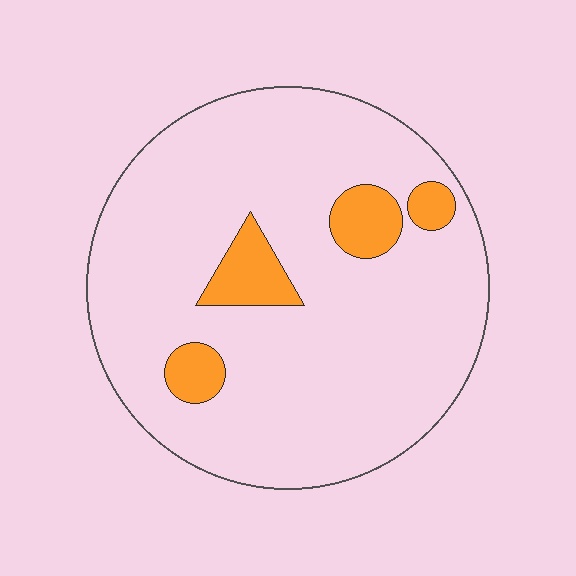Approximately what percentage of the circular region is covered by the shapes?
Approximately 10%.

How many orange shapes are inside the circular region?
4.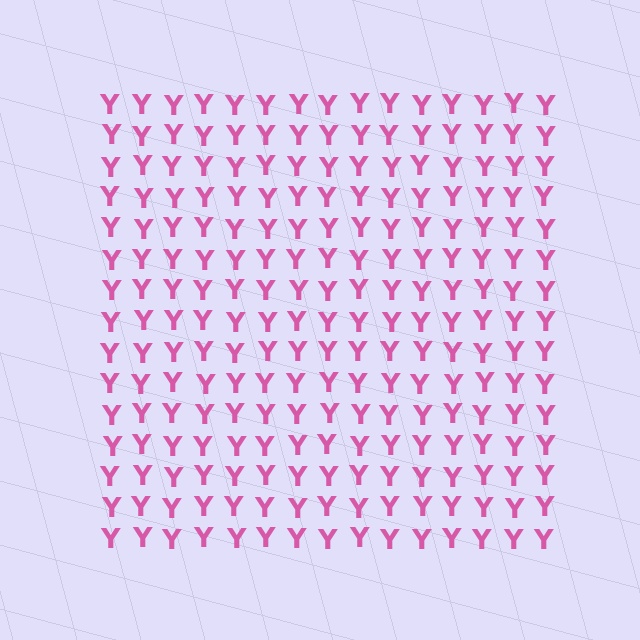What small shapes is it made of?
It is made of small letter Y's.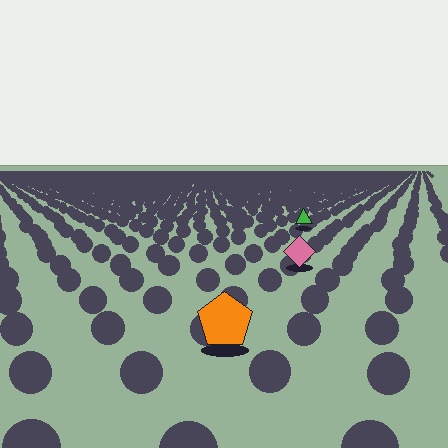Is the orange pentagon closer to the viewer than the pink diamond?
Yes. The orange pentagon is closer — you can tell from the texture gradient: the ground texture is coarser near it.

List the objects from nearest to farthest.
From nearest to farthest: the orange pentagon, the pink diamond, the green triangle.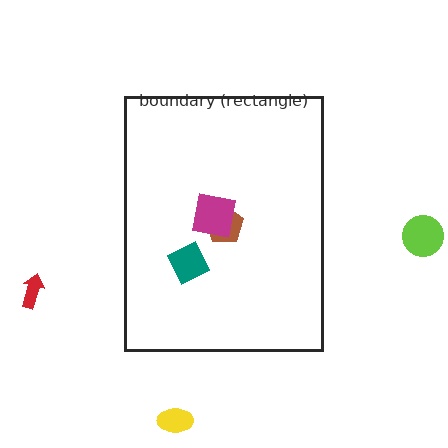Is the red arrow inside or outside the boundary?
Outside.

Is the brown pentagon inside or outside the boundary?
Inside.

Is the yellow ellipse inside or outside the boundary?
Outside.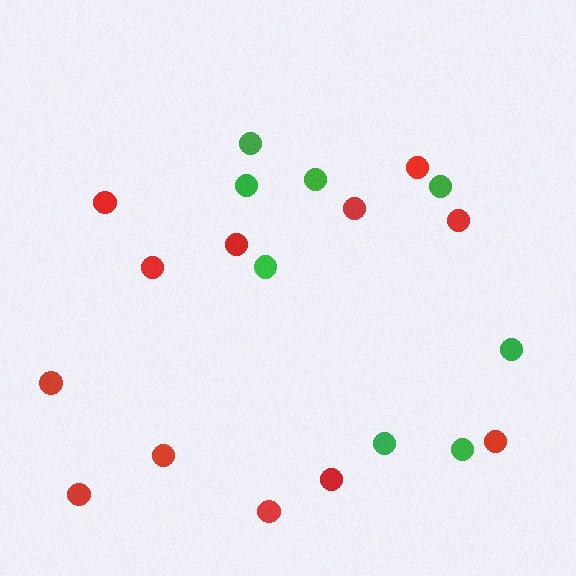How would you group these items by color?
There are 2 groups: one group of green circles (8) and one group of red circles (12).